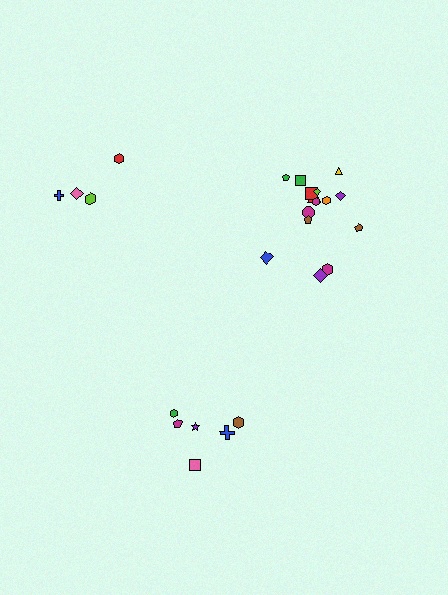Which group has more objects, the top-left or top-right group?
The top-right group.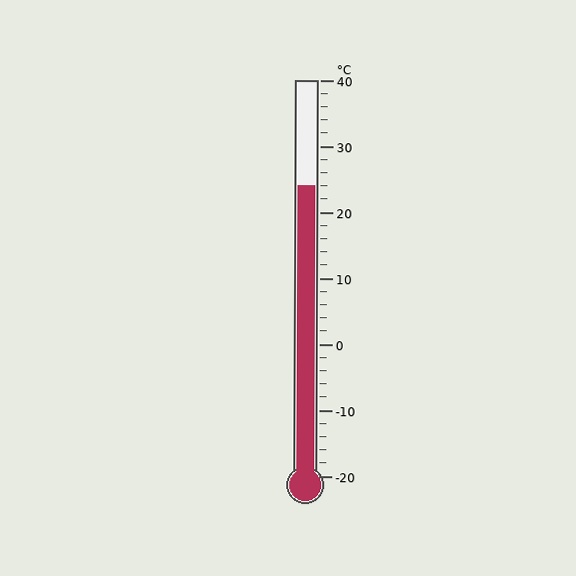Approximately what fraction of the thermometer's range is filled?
The thermometer is filled to approximately 75% of its range.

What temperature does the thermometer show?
The thermometer shows approximately 24°C.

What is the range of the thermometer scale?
The thermometer scale ranges from -20°C to 40°C.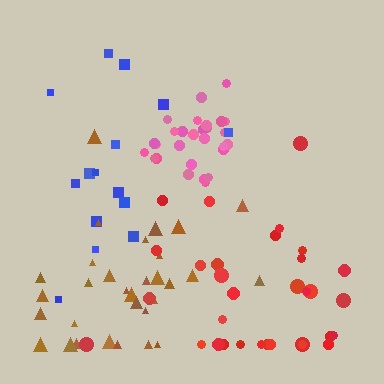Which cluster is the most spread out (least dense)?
Blue.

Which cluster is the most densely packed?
Pink.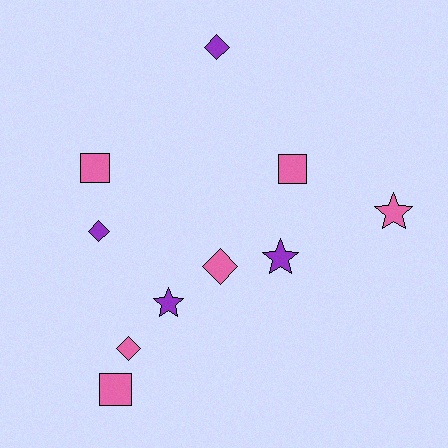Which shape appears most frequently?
Diamond, with 4 objects.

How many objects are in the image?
There are 10 objects.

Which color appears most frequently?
Pink, with 6 objects.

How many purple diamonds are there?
There are 2 purple diamonds.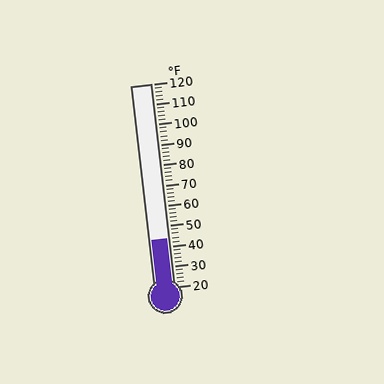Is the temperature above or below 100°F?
The temperature is below 100°F.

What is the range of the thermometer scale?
The thermometer scale ranges from 20°F to 120°F.